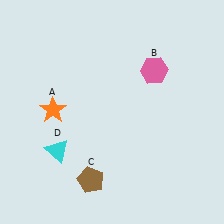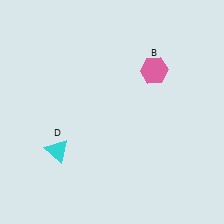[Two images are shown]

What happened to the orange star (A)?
The orange star (A) was removed in Image 2. It was in the top-left area of Image 1.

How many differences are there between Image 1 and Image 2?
There are 2 differences between the two images.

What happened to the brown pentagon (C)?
The brown pentagon (C) was removed in Image 2. It was in the bottom-left area of Image 1.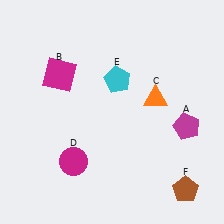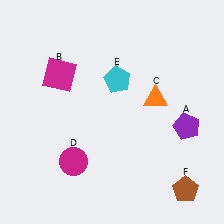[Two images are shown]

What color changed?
The pentagon (A) changed from magenta in Image 1 to purple in Image 2.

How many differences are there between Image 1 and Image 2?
There is 1 difference between the two images.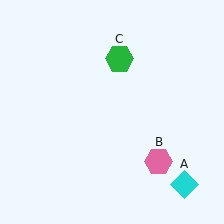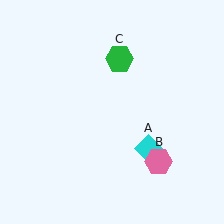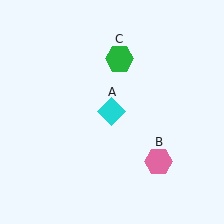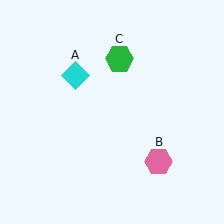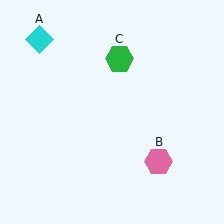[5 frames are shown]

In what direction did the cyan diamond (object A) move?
The cyan diamond (object A) moved up and to the left.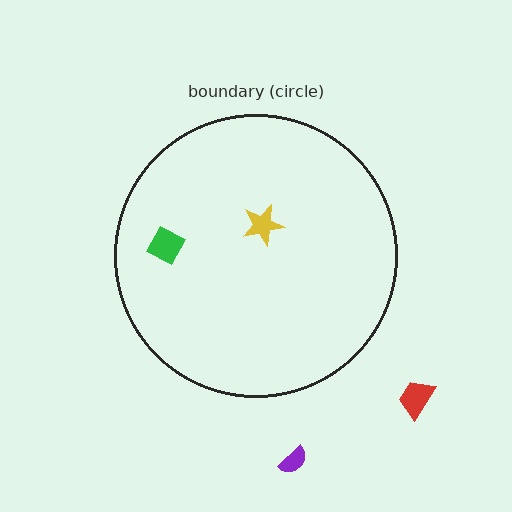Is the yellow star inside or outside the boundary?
Inside.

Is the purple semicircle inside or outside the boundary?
Outside.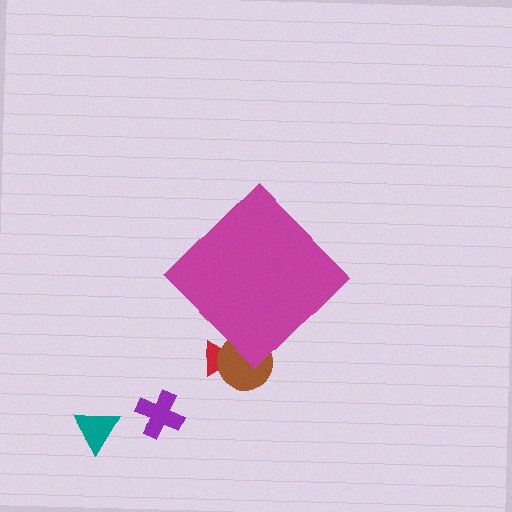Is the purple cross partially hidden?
No, the purple cross is fully visible.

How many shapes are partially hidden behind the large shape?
2 shapes are partially hidden.